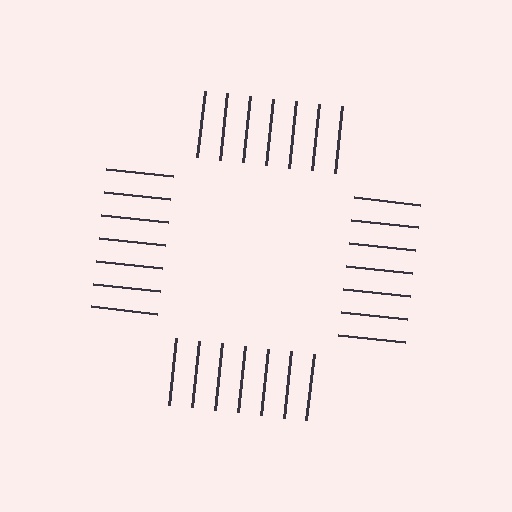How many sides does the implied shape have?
4 sides — the line-ends trace a square.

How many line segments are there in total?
28 — 7 along each of the 4 edges.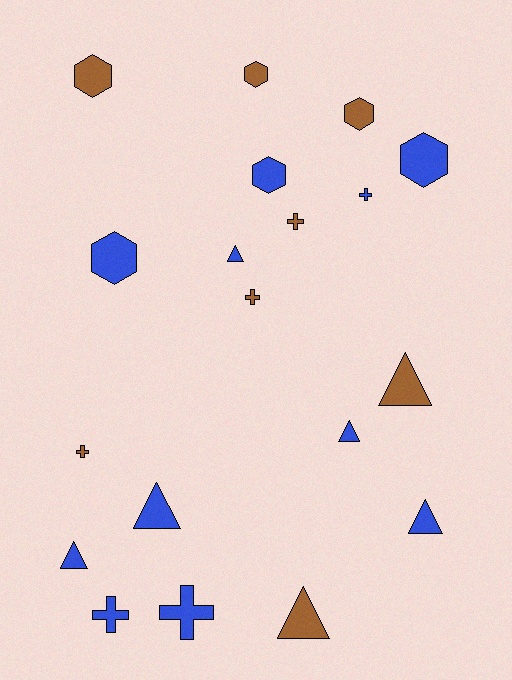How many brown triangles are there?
There are 2 brown triangles.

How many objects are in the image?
There are 19 objects.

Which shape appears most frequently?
Triangle, with 7 objects.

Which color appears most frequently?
Blue, with 11 objects.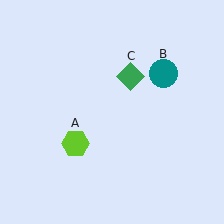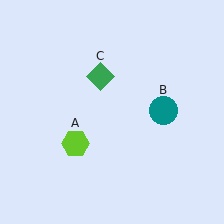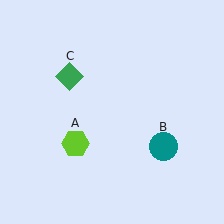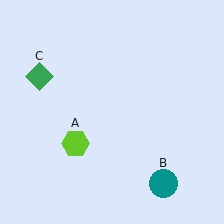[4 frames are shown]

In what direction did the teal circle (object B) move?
The teal circle (object B) moved down.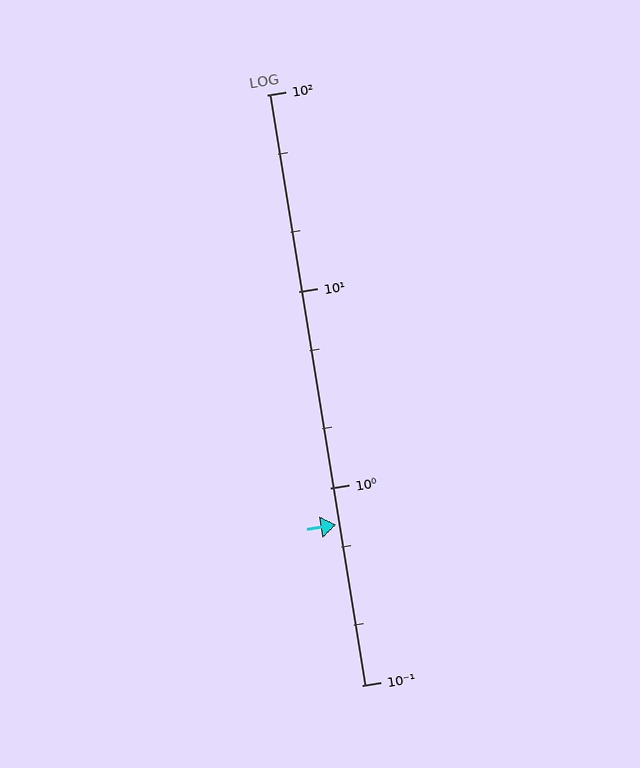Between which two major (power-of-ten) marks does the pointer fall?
The pointer is between 0.1 and 1.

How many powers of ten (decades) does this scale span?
The scale spans 3 decades, from 0.1 to 100.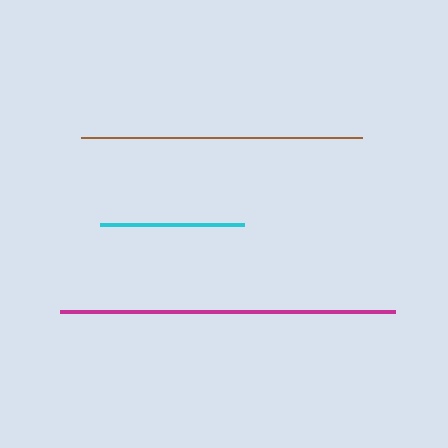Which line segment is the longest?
The magenta line is the longest at approximately 335 pixels.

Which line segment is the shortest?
The cyan line is the shortest at approximately 144 pixels.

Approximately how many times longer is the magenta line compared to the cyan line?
The magenta line is approximately 2.3 times the length of the cyan line.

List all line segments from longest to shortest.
From longest to shortest: magenta, brown, cyan.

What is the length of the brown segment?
The brown segment is approximately 280 pixels long.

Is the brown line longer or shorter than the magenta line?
The magenta line is longer than the brown line.